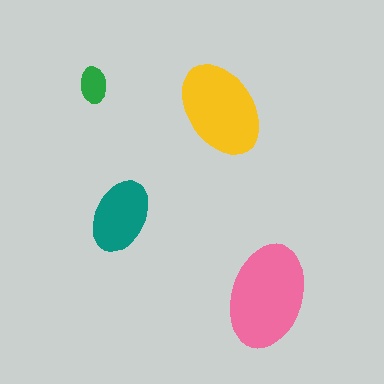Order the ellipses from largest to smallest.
the pink one, the yellow one, the teal one, the green one.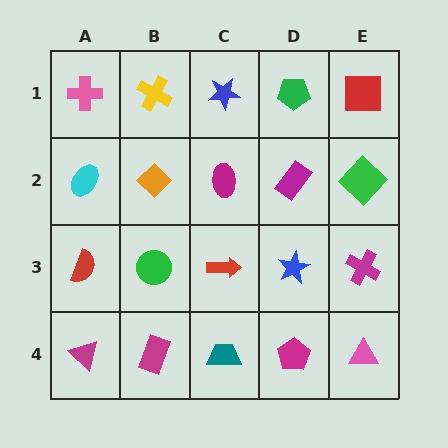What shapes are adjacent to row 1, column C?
A magenta ellipse (row 2, column C), a yellow cross (row 1, column B), a green pentagon (row 1, column D).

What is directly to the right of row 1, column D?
A red square.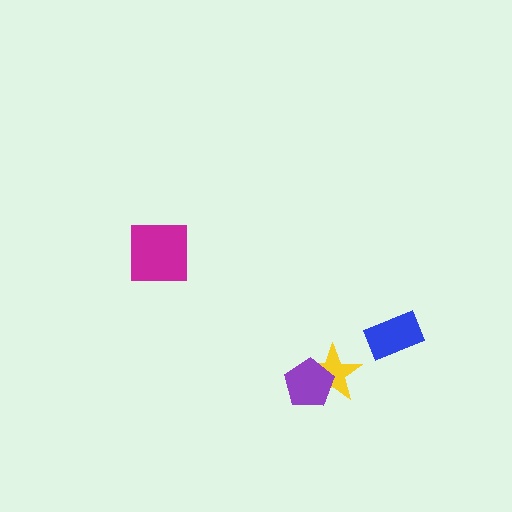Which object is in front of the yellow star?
The purple pentagon is in front of the yellow star.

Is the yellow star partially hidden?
Yes, it is partially covered by another shape.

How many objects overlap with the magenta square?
0 objects overlap with the magenta square.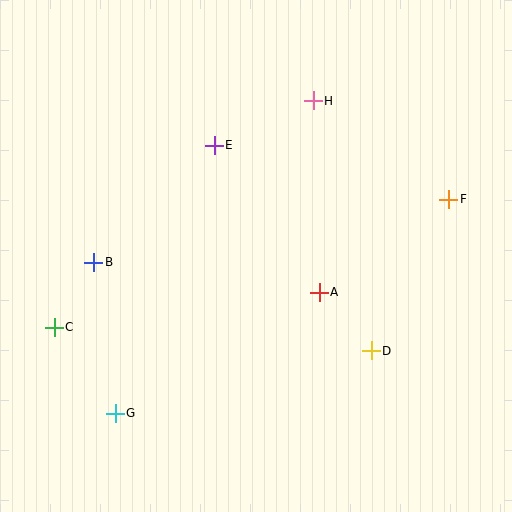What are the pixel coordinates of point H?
Point H is at (313, 101).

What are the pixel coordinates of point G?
Point G is at (115, 413).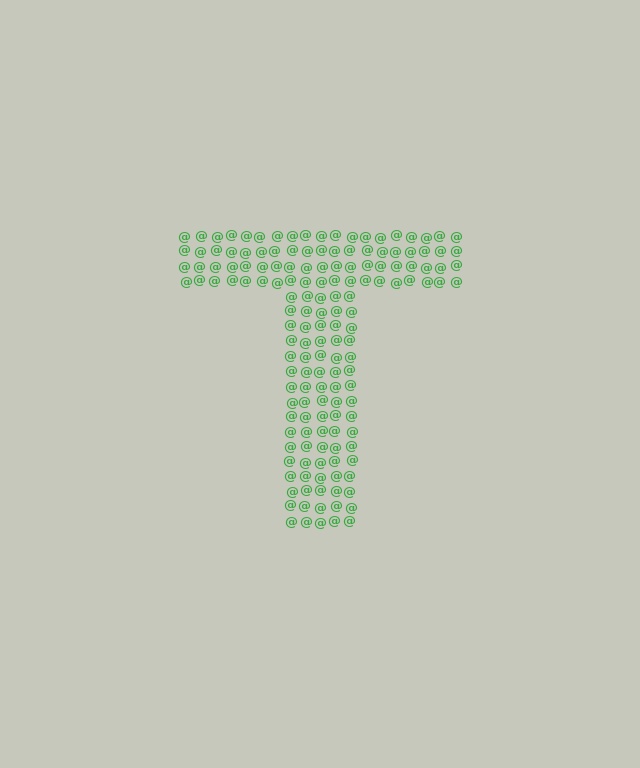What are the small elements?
The small elements are at signs.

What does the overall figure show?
The overall figure shows the letter T.